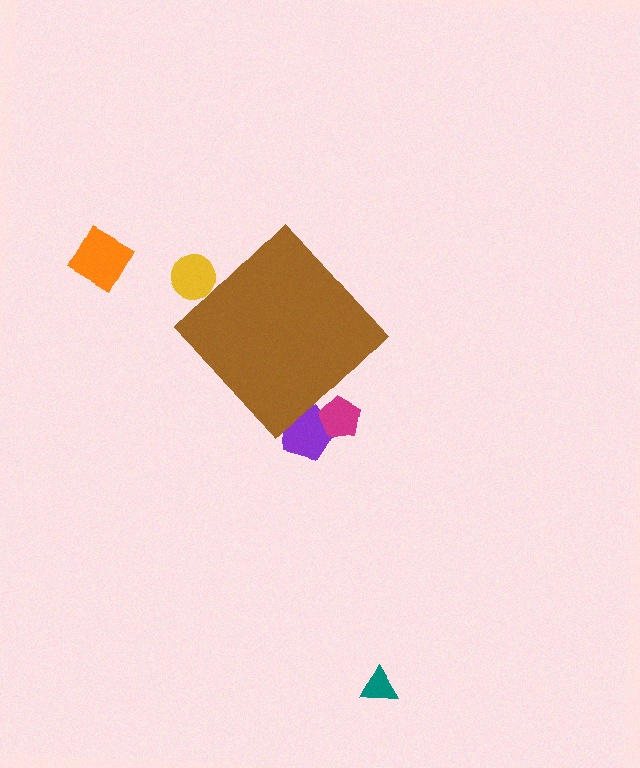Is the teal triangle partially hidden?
No, the teal triangle is fully visible.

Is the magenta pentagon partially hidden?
Yes, the magenta pentagon is partially hidden behind the brown diamond.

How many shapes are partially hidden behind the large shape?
3 shapes are partially hidden.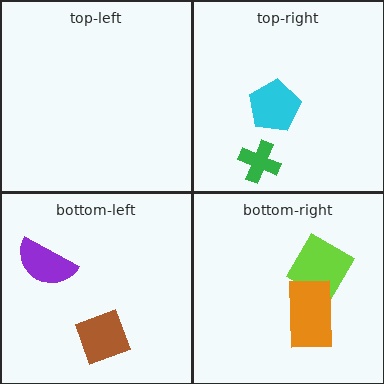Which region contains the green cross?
The top-right region.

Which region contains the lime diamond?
The bottom-right region.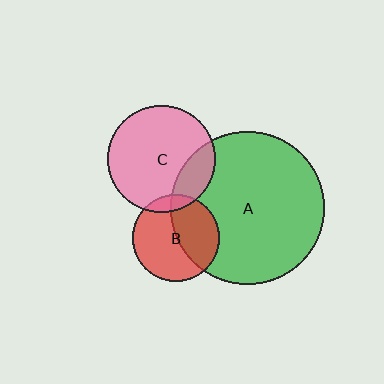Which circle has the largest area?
Circle A (green).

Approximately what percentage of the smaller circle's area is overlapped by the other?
Approximately 20%.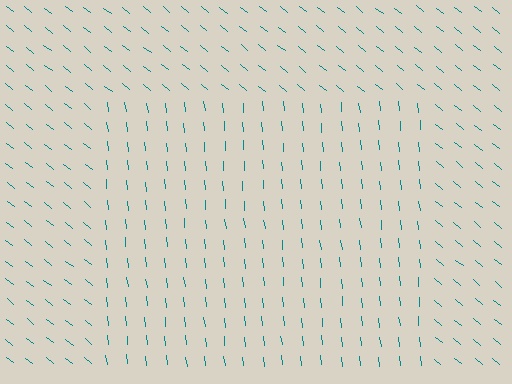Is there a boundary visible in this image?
Yes, there is a texture boundary formed by a change in line orientation.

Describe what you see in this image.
The image is filled with small teal line segments. A rectangle region in the image has lines oriented differently from the surrounding lines, creating a visible texture boundary.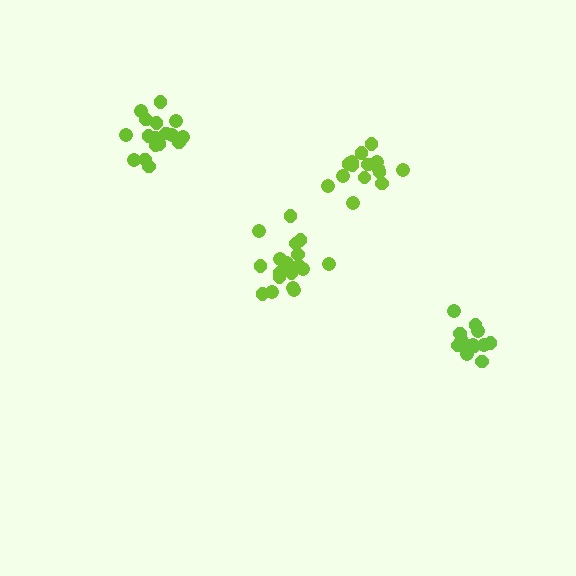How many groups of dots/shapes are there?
There are 4 groups.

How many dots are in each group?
Group 1: 18 dots, Group 2: 15 dots, Group 3: 19 dots, Group 4: 14 dots (66 total).